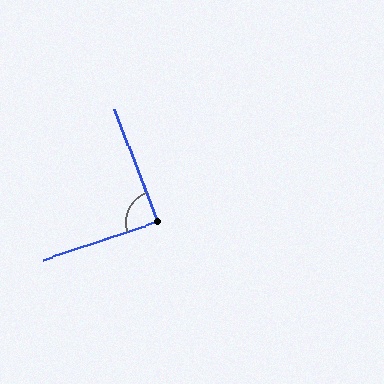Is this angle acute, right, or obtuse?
It is approximately a right angle.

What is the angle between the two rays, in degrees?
Approximately 87 degrees.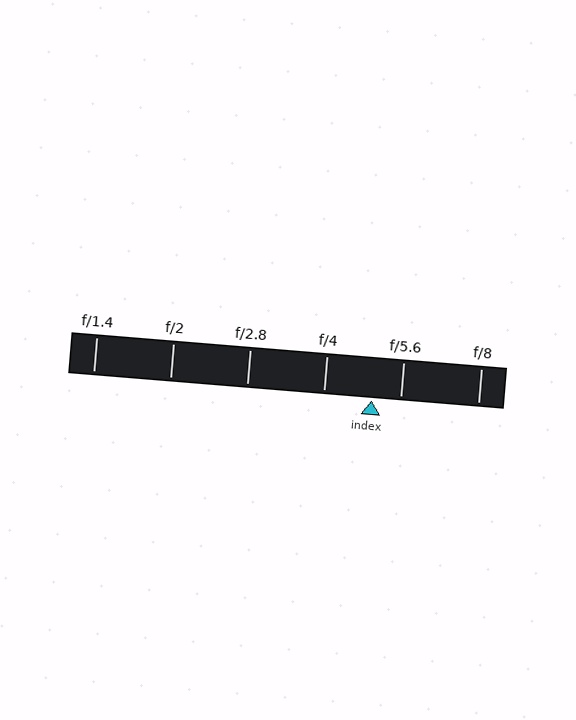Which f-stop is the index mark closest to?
The index mark is closest to f/5.6.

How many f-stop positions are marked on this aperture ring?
There are 6 f-stop positions marked.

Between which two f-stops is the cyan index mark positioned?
The index mark is between f/4 and f/5.6.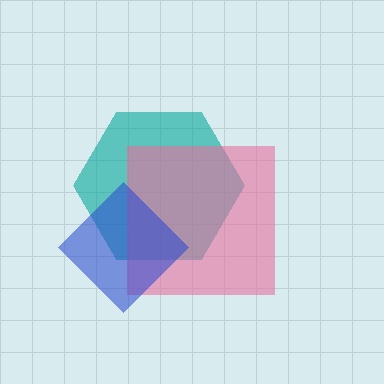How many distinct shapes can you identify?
There are 3 distinct shapes: a teal hexagon, a pink square, a blue diamond.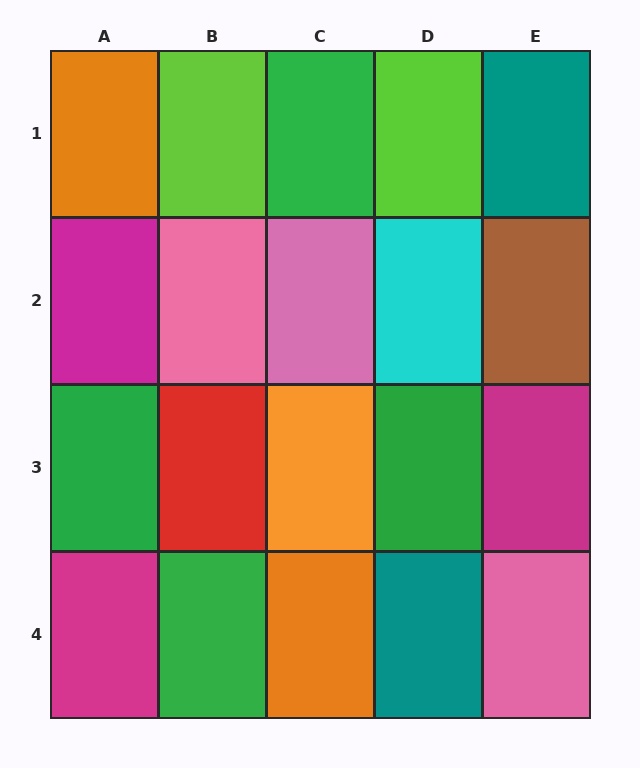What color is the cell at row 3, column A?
Green.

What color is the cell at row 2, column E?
Brown.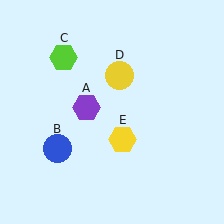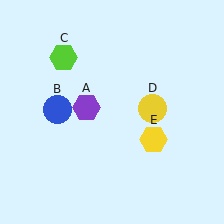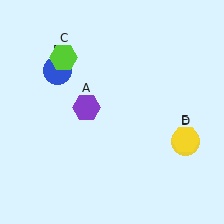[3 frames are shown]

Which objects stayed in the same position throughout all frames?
Purple hexagon (object A) and lime hexagon (object C) remained stationary.